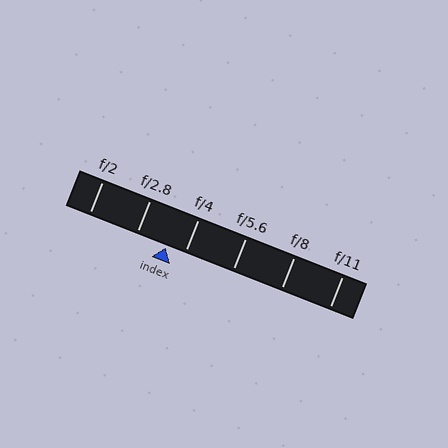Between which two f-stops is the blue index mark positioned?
The index mark is between f/2.8 and f/4.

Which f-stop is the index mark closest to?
The index mark is closest to f/4.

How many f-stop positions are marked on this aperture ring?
There are 6 f-stop positions marked.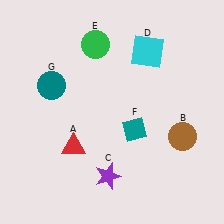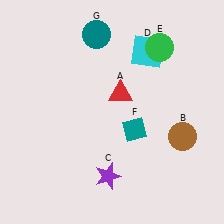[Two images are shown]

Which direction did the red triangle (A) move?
The red triangle (A) moved up.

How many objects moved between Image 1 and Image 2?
3 objects moved between the two images.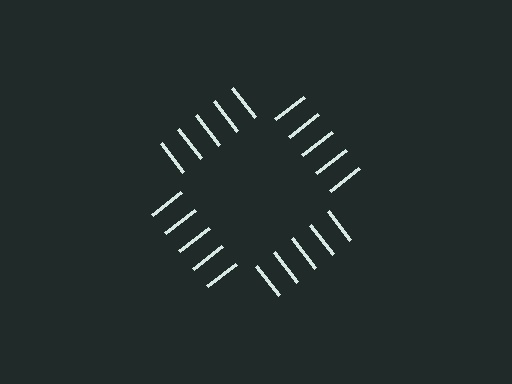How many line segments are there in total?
20 — 5 along each of the 4 edges.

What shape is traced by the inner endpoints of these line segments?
An illusory square — the line segments terminate on its edges but no continuous stroke is drawn.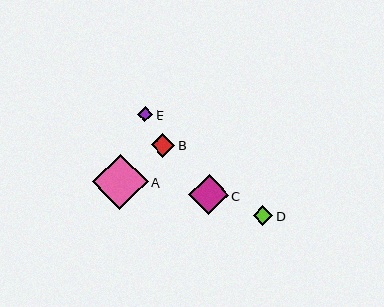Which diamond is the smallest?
Diamond E is the smallest with a size of approximately 15 pixels.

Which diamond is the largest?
Diamond A is the largest with a size of approximately 56 pixels.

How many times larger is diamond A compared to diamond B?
Diamond A is approximately 2.3 times the size of diamond B.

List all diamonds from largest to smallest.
From largest to smallest: A, C, B, D, E.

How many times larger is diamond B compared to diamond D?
Diamond B is approximately 1.2 times the size of diamond D.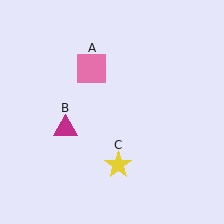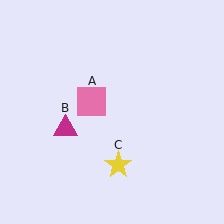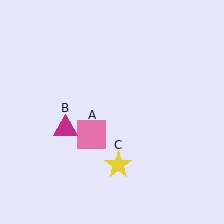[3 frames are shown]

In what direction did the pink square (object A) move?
The pink square (object A) moved down.